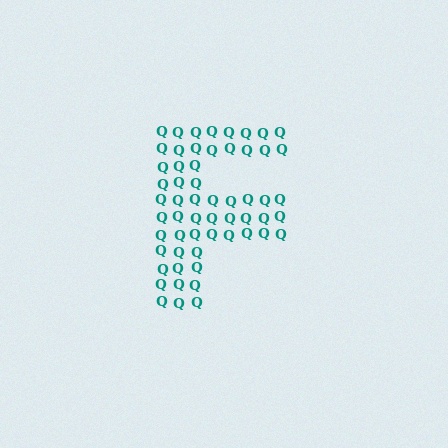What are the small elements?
The small elements are letter Q's.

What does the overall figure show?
The overall figure shows the letter F.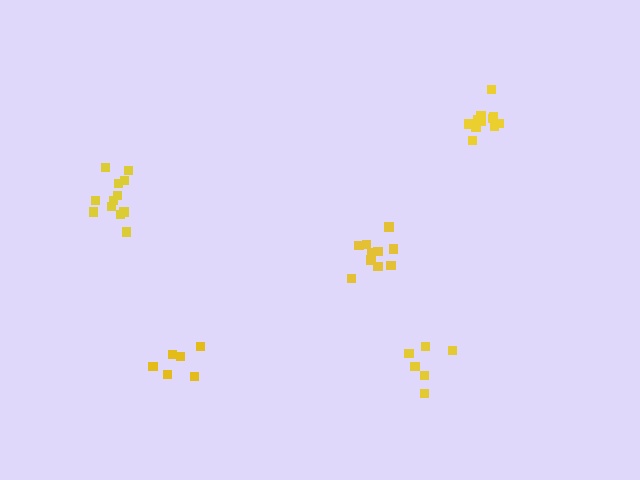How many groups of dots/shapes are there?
There are 5 groups.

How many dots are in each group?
Group 1: 12 dots, Group 2: 6 dots, Group 3: 12 dots, Group 4: 6 dots, Group 5: 10 dots (46 total).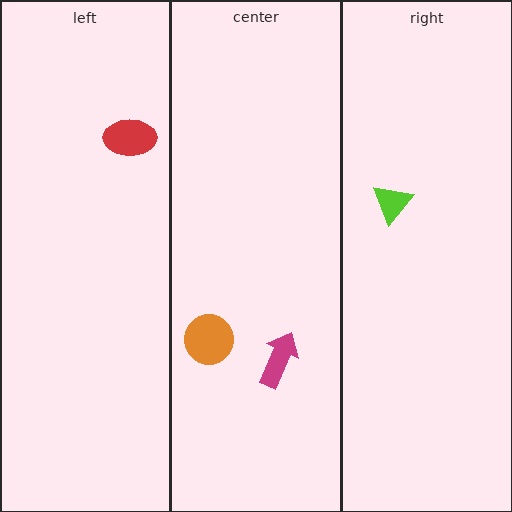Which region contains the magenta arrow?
The center region.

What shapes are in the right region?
The lime triangle.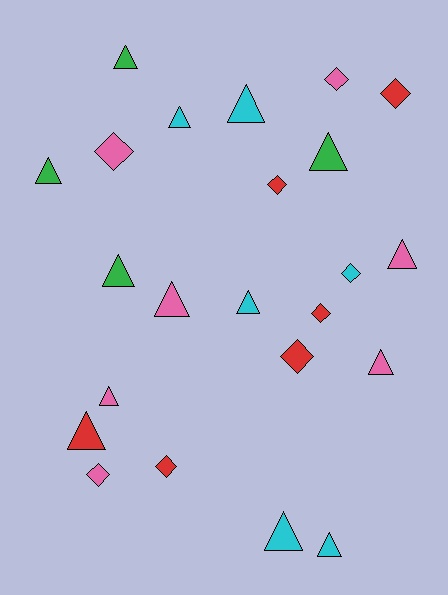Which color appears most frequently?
Pink, with 7 objects.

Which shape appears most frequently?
Triangle, with 14 objects.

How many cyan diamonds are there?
There is 1 cyan diamond.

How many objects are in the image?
There are 23 objects.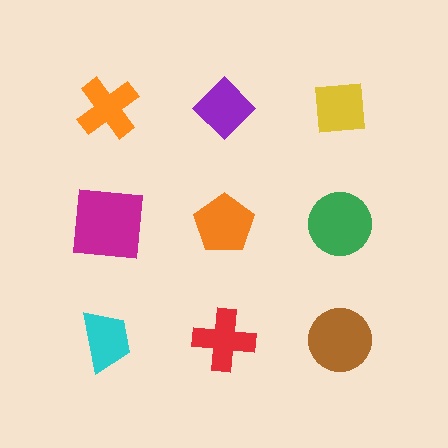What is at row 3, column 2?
A red cross.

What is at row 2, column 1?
A magenta square.